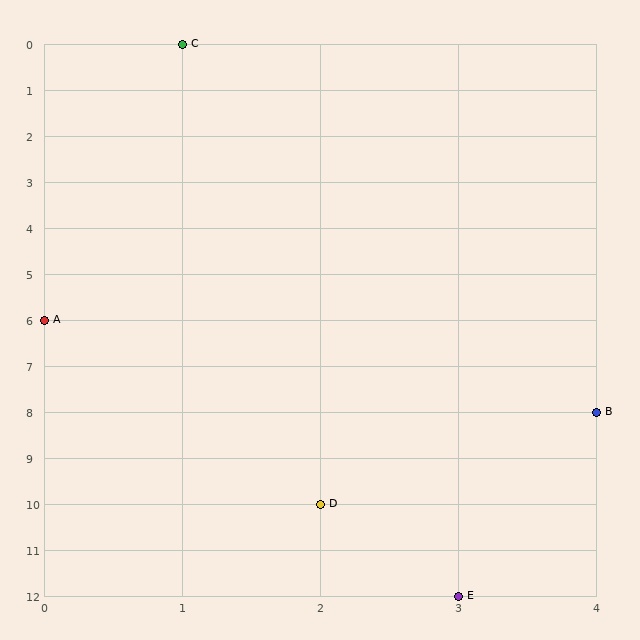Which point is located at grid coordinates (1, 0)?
Point C is at (1, 0).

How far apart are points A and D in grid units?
Points A and D are 2 columns and 4 rows apart (about 4.5 grid units diagonally).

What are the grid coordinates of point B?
Point B is at grid coordinates (4, 8).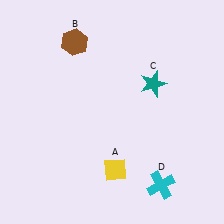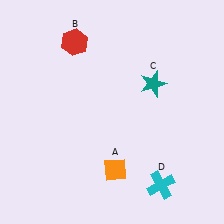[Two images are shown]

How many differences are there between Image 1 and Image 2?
There are 2 differences between the two images.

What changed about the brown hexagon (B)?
In Image 1, B is brown. In Image 2, it changed to red.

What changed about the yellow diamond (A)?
In Image 1, A is yellow. In Image 2, it changed to orange.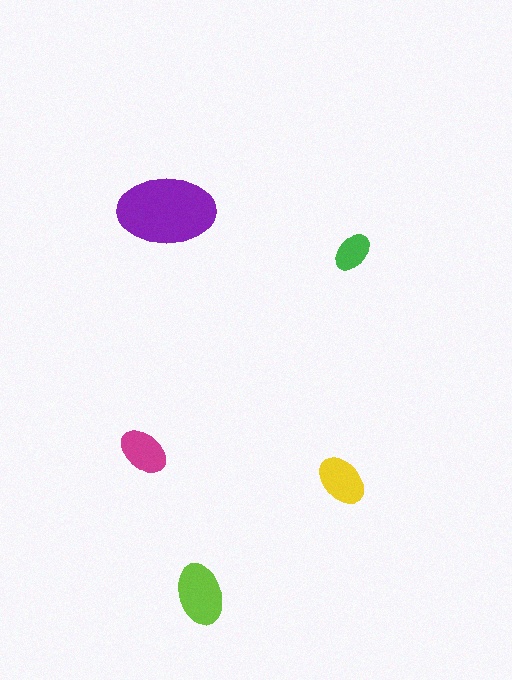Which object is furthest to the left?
The magenta ellipse is leftmost.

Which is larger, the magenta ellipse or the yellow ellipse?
The yellow one.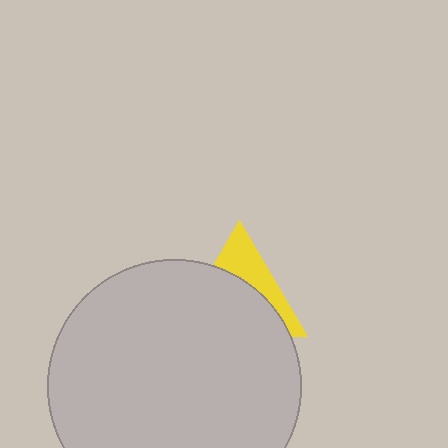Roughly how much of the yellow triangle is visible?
A small part of it is visible (roughly 35%).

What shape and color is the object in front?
The object in front is a light gray circle.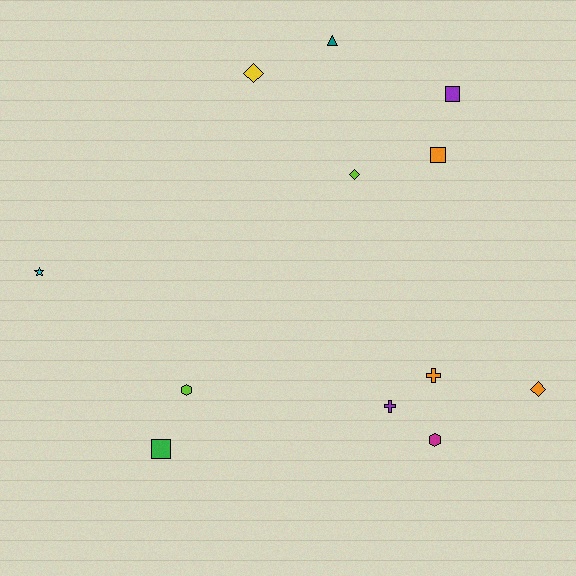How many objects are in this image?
There are 12 objects.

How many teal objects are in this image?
There is 1 teal object.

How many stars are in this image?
There is 1 star.